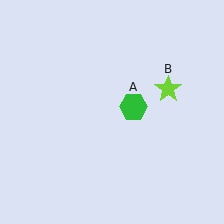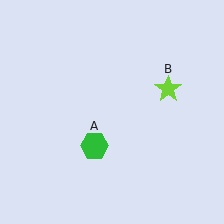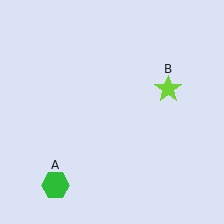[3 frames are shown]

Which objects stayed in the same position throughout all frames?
Lime star (object B) remained stationary.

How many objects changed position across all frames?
1 object changed position: green hexagon (object A).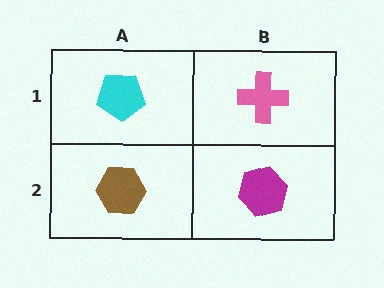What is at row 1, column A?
A cyan pentagon.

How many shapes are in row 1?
2 shapes.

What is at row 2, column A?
A brown hexagon.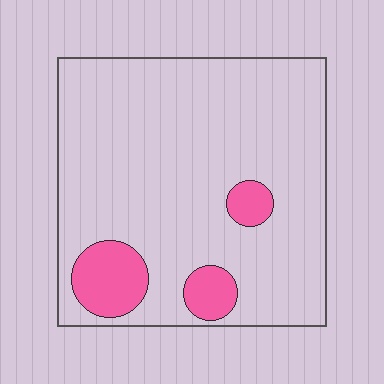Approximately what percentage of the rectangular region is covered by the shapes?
Approximately 10%.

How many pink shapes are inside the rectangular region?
3.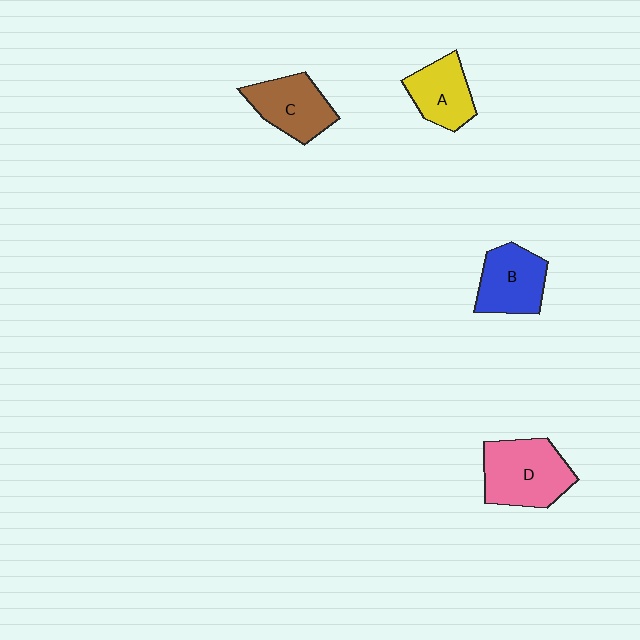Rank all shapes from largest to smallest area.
From largest to smallest: D (pink), C (brown), B (blue), A (yellow).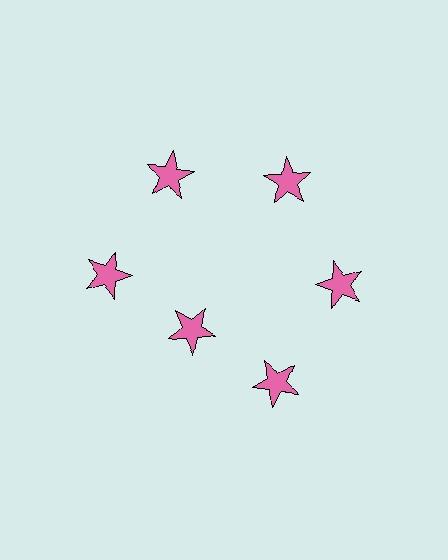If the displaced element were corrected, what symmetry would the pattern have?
It would have 6-fold rotational symmetry — the pattern would map onto itself every 60 degrees.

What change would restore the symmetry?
The symmetry would be restored by moving it outward, back onto the ring so that all 6 stars sit at equal angles and equal distance from the center.